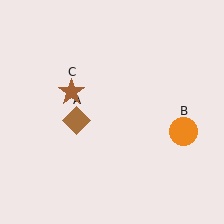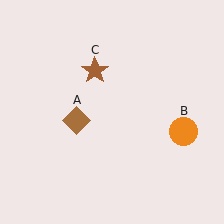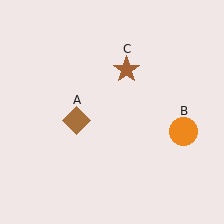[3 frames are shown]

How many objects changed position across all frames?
1 object changed position: brown star (object C).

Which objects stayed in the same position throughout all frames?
Brown diamond (object A) and orange circle (object B) remained stationary.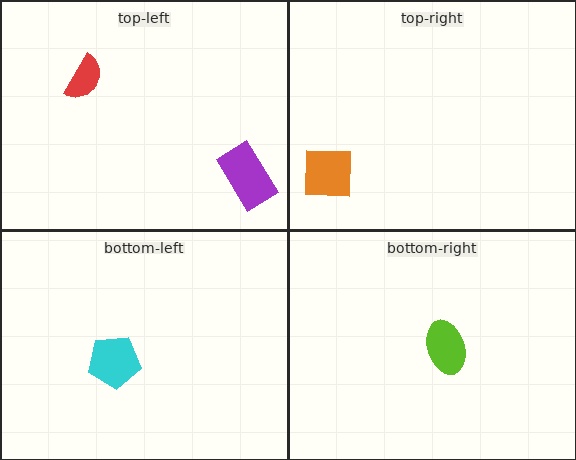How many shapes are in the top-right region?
1.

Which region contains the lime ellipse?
The bottom-right region.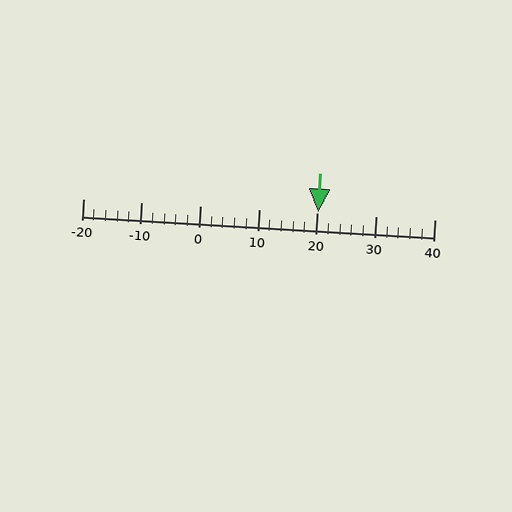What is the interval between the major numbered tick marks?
The major tick marks are spaced 10 units apart.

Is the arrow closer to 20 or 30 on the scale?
The arrow is closer to 20.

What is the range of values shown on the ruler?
The ruler shows values from -20 to 40.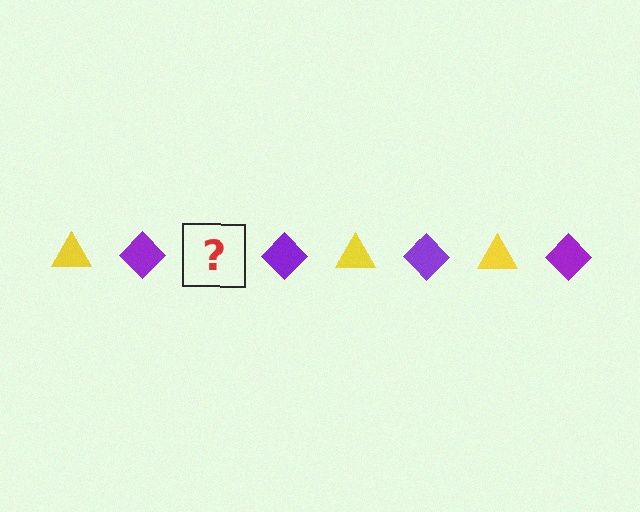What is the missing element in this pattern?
The missing element is a yellow triangle.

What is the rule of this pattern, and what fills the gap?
The rule is that the pattern alternates between yellow triangle and purple diamond. The gap should be filled with a yellow triangle.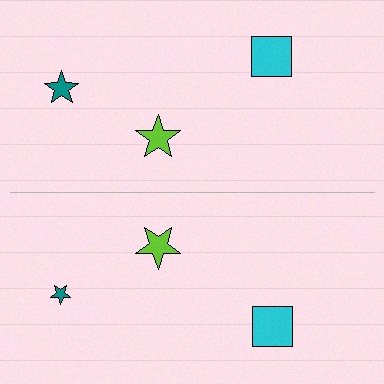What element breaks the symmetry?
The teal star on the bottom side has a different size than its mirror counterpart.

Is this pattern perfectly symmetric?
No, the pattern is not perfectly symmetric. The teal star on the bottom side has a different size than its mirror counterpart.